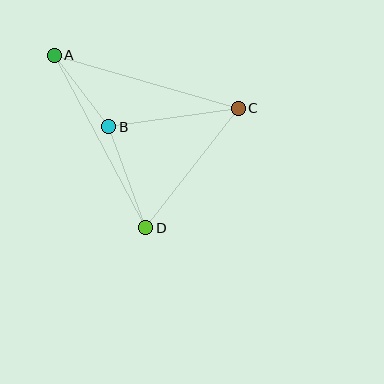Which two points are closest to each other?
Points A and B are closest to each other.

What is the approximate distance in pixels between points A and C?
The distance between A and C is approximately 191 pixels.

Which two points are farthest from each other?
Points A and D are farthest from each other.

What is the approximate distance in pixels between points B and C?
The distance between B and C is approximately 131 pixels.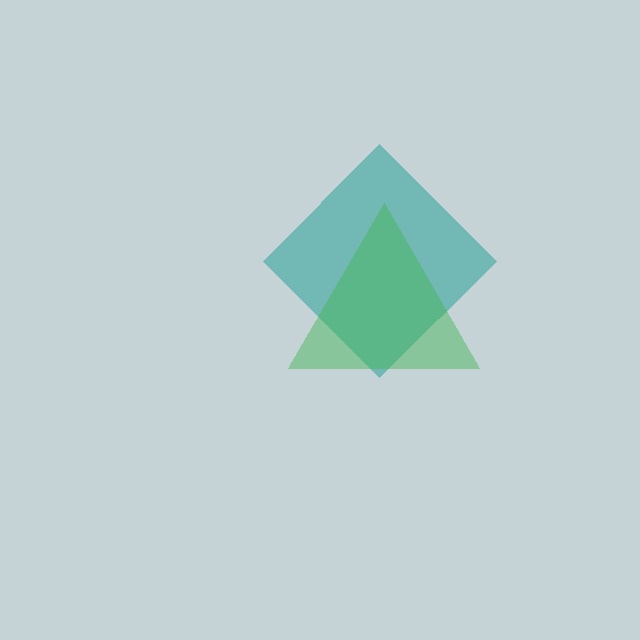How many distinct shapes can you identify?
There are 2 distinct shapes: a teal diamond, a green triangle.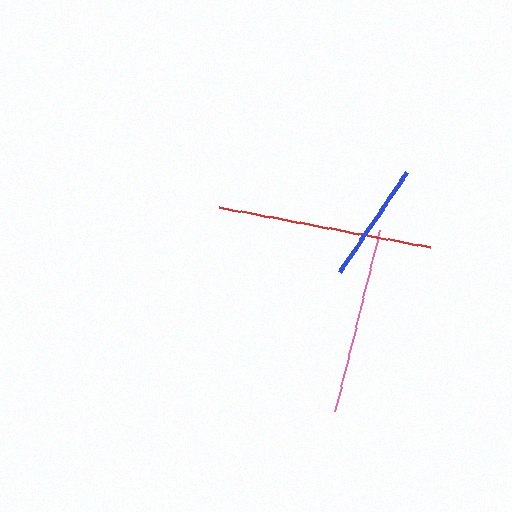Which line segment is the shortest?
The blue line is the shortest at approximately 121 pixels.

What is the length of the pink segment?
The pink segment is approximately 187 pixels long.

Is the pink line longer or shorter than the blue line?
The pink line is longer than the blue line.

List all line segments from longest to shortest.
From longest to shortest: red, pink, blue.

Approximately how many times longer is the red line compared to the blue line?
The red line is approximately 1.8 times the length of the blue line.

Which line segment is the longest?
The red line is the longest at approximately 214 pixels.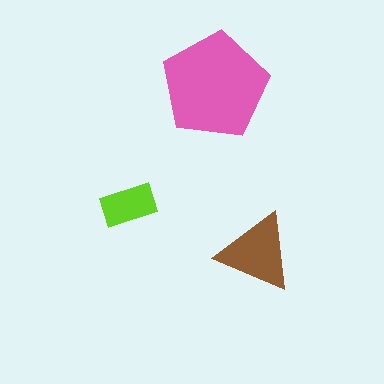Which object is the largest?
The pink pentagon.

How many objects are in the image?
There are 3 objects in the image.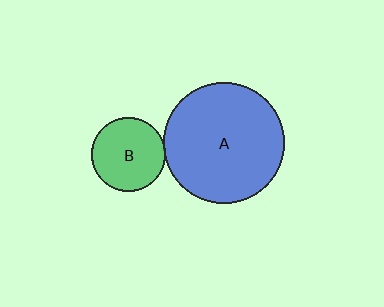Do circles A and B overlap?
Yes.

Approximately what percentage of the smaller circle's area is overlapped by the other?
Approximately 5%.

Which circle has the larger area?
Circle A (blue).